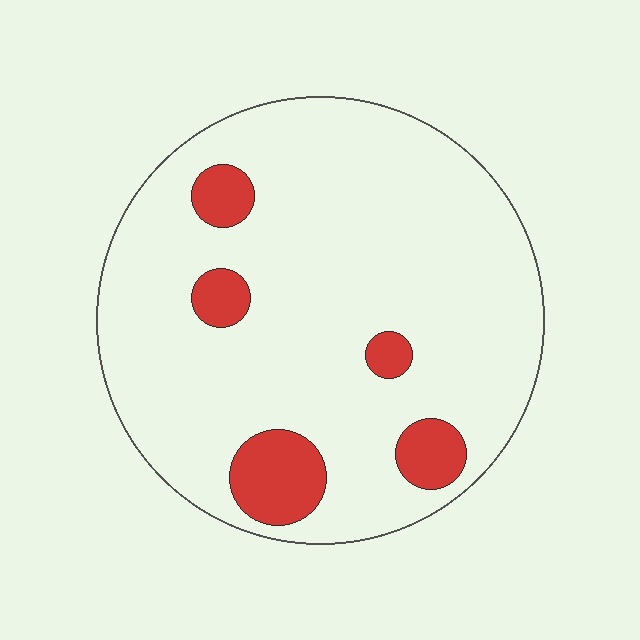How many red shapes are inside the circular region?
5.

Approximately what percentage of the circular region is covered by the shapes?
Approximately 10%.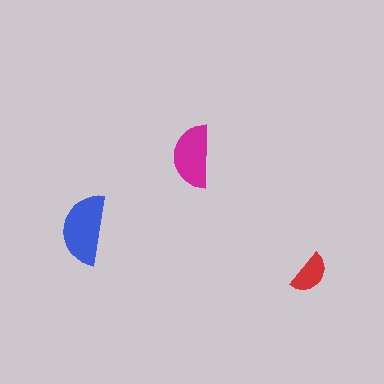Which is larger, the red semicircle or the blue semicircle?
The blue one.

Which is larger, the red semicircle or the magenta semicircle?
The magenta one.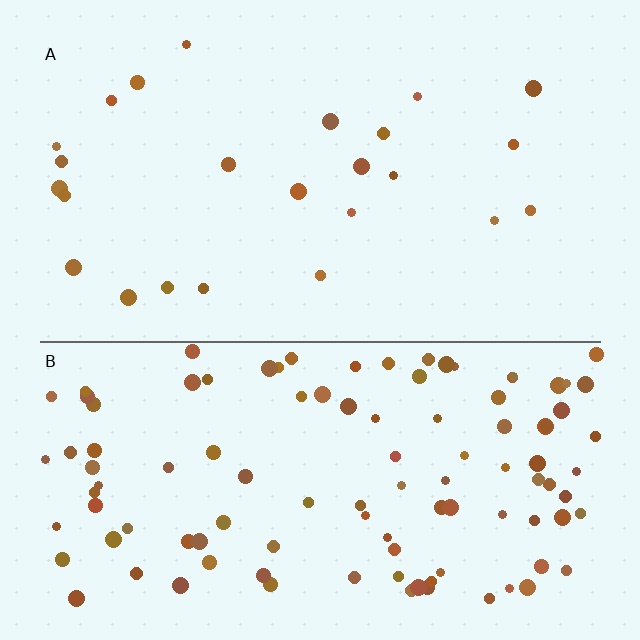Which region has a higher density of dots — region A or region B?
B (the bottom).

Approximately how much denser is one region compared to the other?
Approximately 4.4× — region B over region A.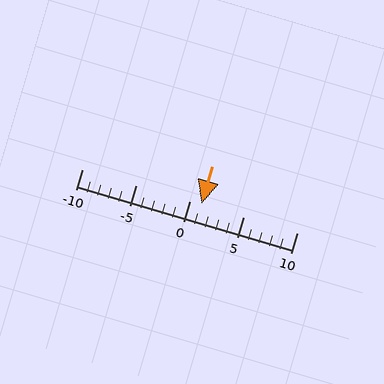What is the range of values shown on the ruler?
The ruler shows values from -10 to 10.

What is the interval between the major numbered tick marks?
The major tick marks are spaced 5 units apart.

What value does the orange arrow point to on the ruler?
The orange arrow points to approximately 1.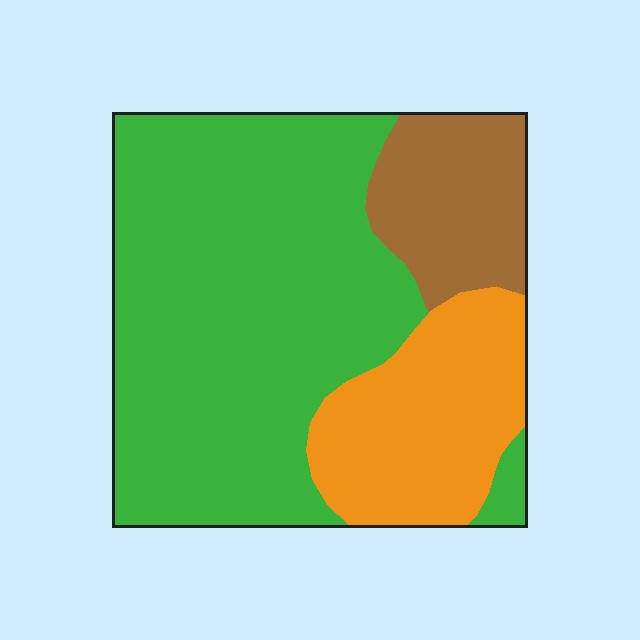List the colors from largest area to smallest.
From largest to smallest: green, orange, brown.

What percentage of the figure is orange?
Orange takes up about one fifth (1/5) of the figure.